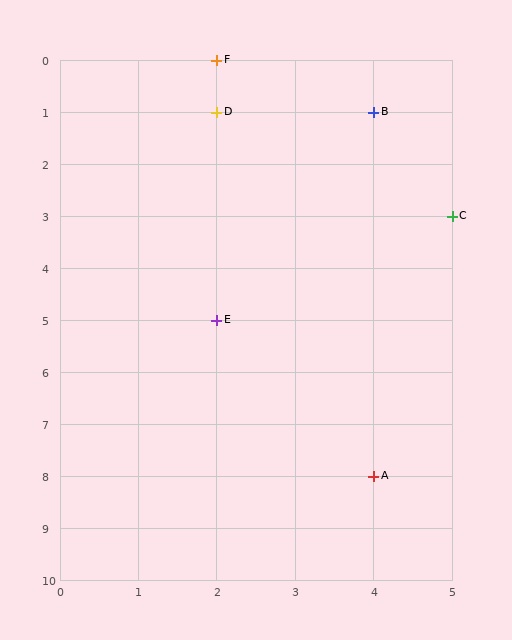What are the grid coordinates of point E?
Point E is at grid coordinates (2, 5).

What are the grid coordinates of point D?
Point D is at grid coordinates (2, 1).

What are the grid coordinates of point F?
Point F is at grid coordinates (2, 0).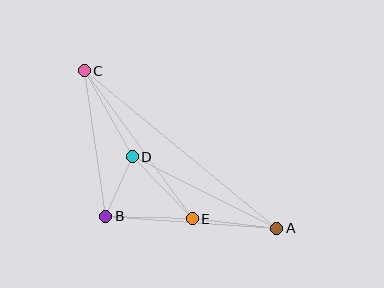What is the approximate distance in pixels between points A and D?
The distance between A and D is approximately 161 pixels.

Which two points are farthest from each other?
Points A and C are farthest from each other.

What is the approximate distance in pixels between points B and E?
The distance between B and E is approximately 87 pixels.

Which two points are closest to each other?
Points B and D are closest to each other.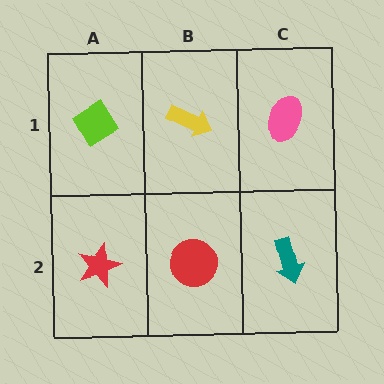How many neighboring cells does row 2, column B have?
3.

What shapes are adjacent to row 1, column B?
A red circle (row 2, column B), a lime diamond (row 1, column A), a pink ellipse (row 1, column C).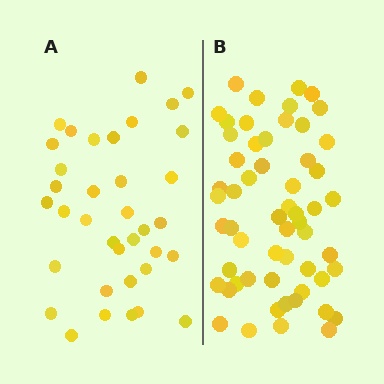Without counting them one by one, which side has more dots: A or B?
Region B (the right region) has more dots.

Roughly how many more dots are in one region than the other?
Region B has approximately 20 more dots than region A.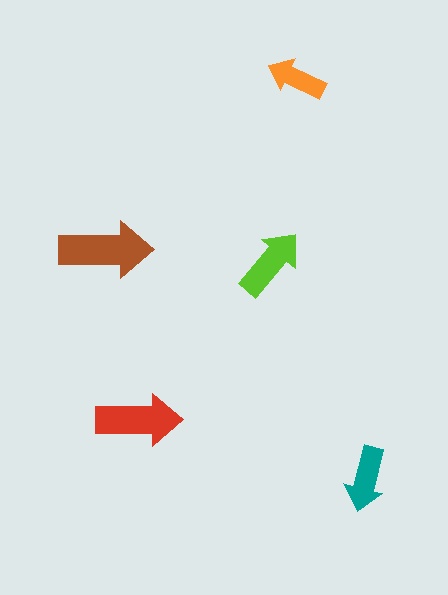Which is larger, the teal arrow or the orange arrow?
The teal one.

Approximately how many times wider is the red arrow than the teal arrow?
About 1.5 times wider.